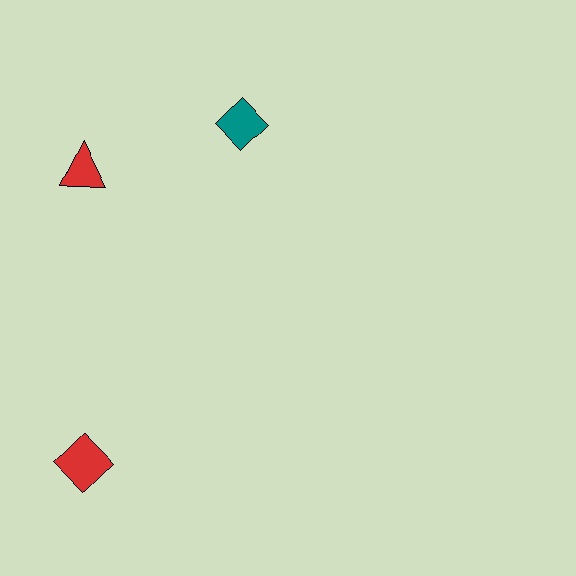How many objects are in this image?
There are 3 objects.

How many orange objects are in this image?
There are no orange objects.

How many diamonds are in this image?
There are 2 diamonds.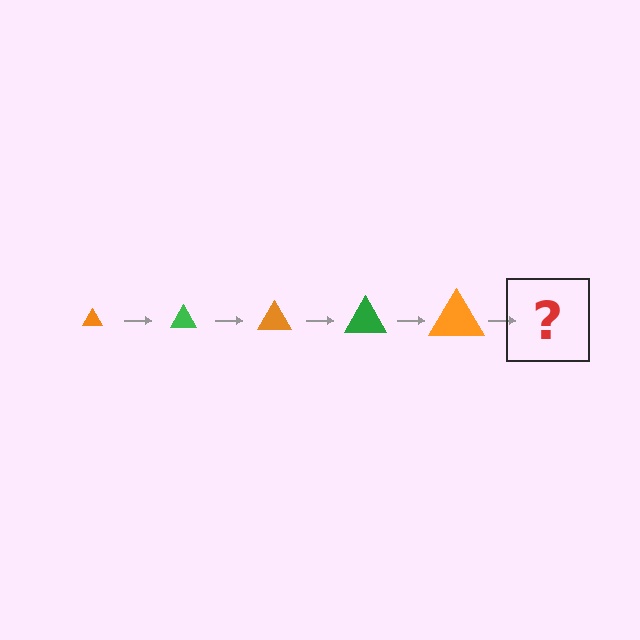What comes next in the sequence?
The next element should be a green triangle, larger than the previous one.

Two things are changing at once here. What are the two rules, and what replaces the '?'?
The two rules are that the triangle grows larger each step and the color cycles through orange and green. The '?' should be a green triangle, larger than the previous one.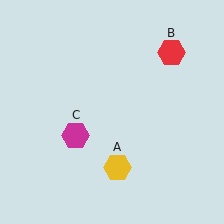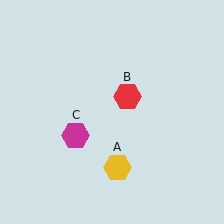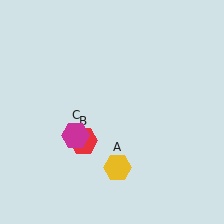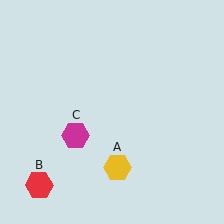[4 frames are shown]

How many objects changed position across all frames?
1 object changed position: red hexagon (object B).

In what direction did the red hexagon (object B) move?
The red hexagon (object B) moved down and to the left.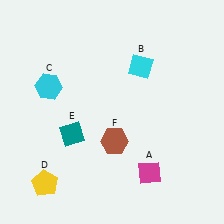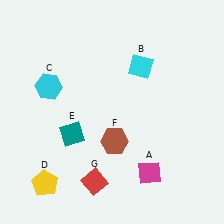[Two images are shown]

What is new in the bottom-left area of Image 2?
A red diamond (G) was added in the bottom-left area of Image 2.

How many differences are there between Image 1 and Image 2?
There is 1 difference between the two images.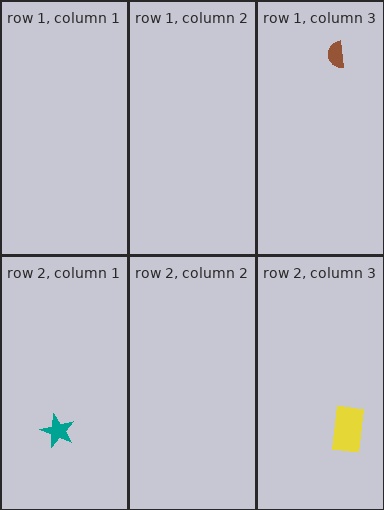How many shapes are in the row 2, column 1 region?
1.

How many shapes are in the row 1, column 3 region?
1.